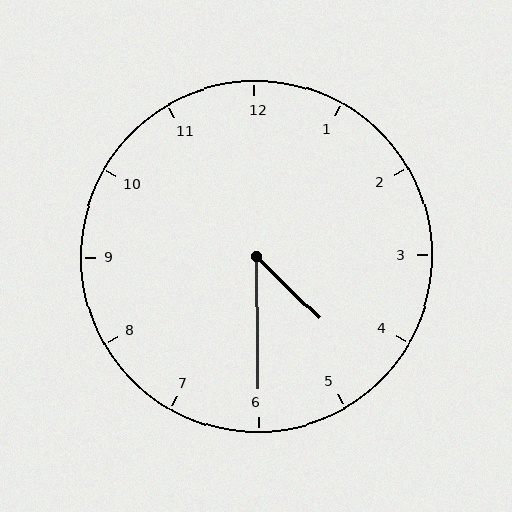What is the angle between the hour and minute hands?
Approximately 45 degrees.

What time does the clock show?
4:30.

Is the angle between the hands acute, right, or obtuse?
It is acute.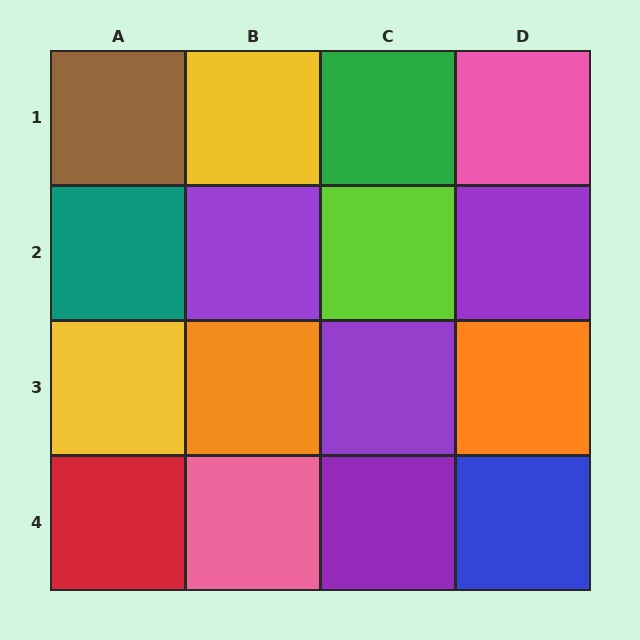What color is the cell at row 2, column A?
Teal.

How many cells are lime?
1 cell is lime.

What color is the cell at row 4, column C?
Purple.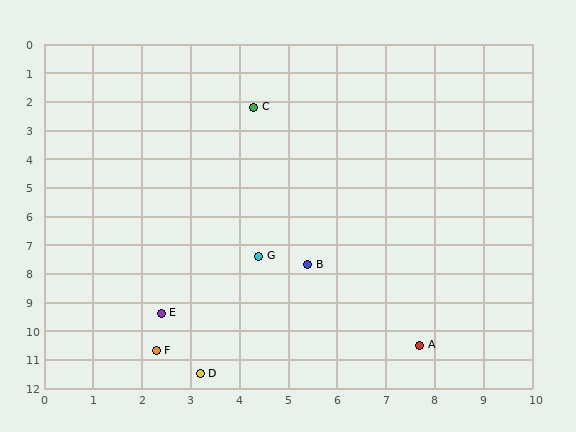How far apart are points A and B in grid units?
Points A and B are about 3.6 grid units apart.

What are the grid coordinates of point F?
Point F is at approximately (2.3, 10.7).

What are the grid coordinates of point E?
Point E is at approximately (2.4, 9.4).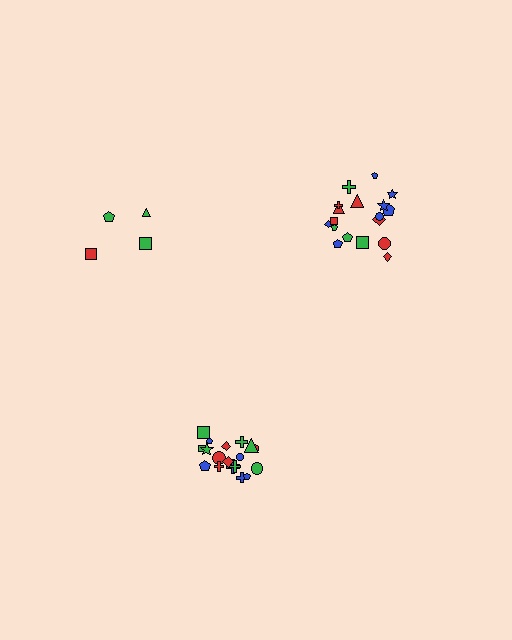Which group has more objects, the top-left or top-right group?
The top-right group.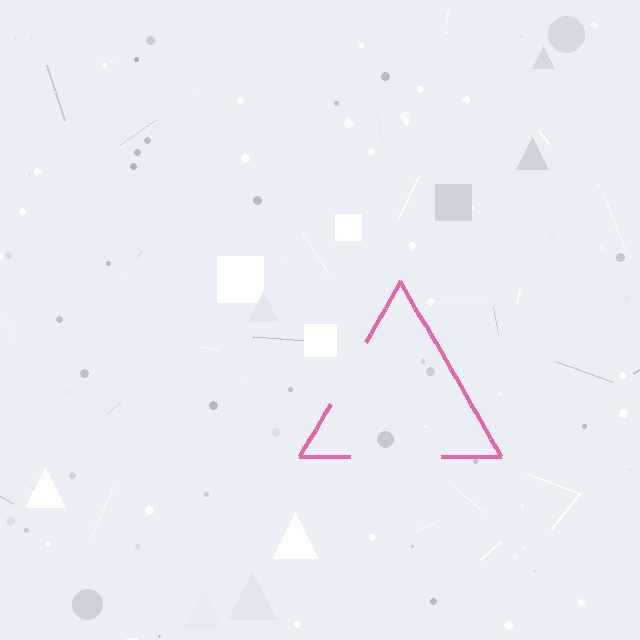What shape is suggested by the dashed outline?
The dashed outline suggests a triangle.